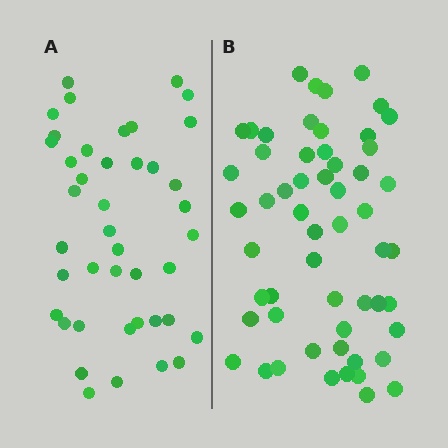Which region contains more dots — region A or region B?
Region B (the right region) has more dots.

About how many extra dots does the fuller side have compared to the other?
Region B has approximately 15 more dots than region A.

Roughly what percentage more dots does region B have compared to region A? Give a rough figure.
About 35% more.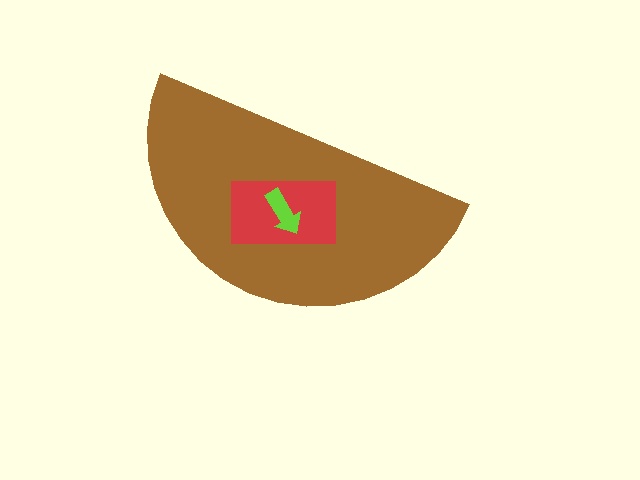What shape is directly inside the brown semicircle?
The red rectangle.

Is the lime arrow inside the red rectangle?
Yes.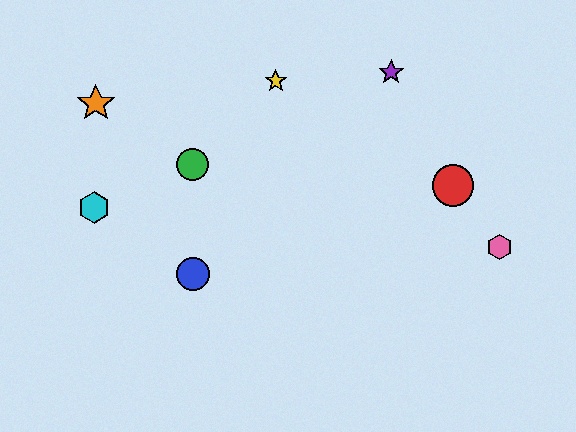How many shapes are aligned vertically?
2 shapes (the blue circle, the green circle) are aligned vertically.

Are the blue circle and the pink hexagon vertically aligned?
No, the blue circle is at x≈193 and the pink hexagon is at x≈500.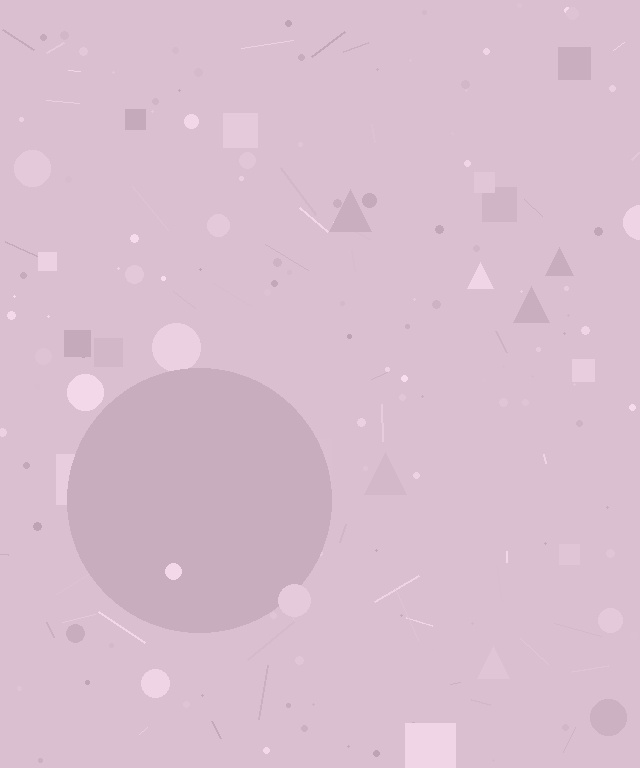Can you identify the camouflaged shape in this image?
The camouflaged shape is a circle.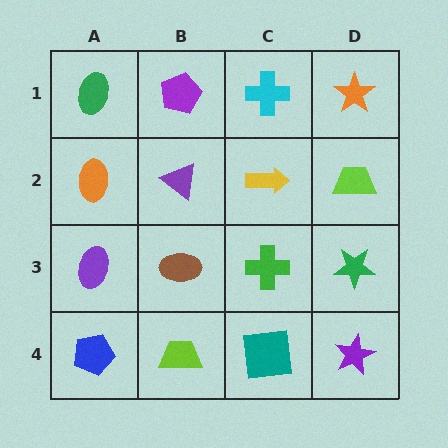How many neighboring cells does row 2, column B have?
4.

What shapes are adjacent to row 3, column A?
An orange ellipse (row 2, column A), a blue pentagon (row 4, column A), a brown ellipse (row 3, column B).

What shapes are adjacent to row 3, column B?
A purple triangle (row 2, column B), a lime trapezoid (row 4, column B), a purple ellipse (row 3, column A), a green cross (row 3, column C).